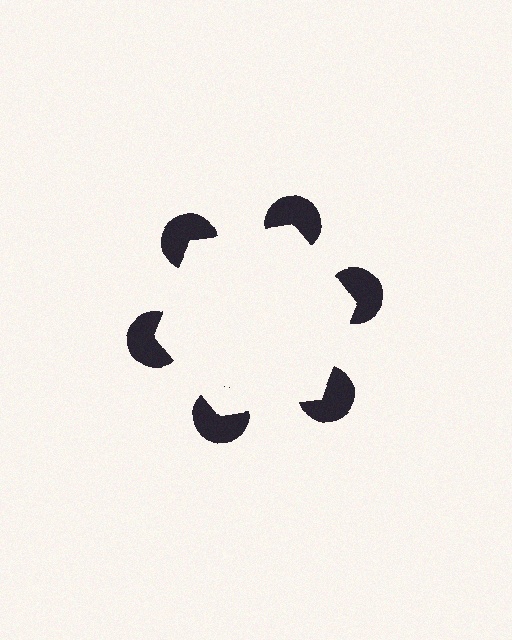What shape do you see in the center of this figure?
An illusory hexagon — its edges are inferred from the aligned wedge cuts in the pac-man discs, not physically drawn.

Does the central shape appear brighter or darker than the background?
It typically appears slightly brighter than the background, even though no actual brightness change is drawn.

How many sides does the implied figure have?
6 sides.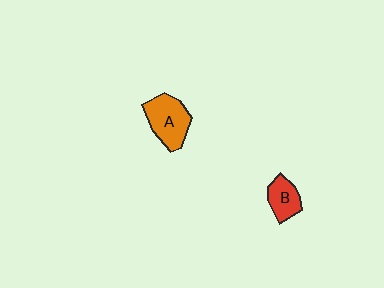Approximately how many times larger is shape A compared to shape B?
Approximately 1.6 times.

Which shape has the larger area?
Shape A (orange).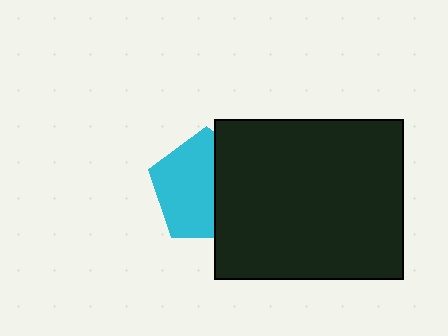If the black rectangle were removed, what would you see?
You would see the complete cyan pentagon.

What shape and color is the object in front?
The object in front is a black rectangle.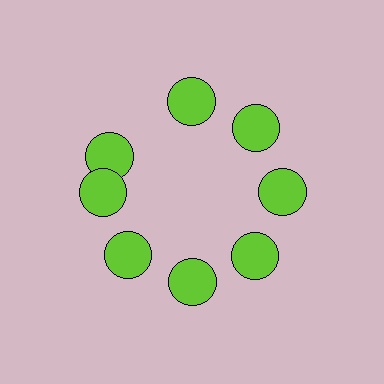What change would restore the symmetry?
The symmetry would be restored by rotating it back into even spacing with its neighbors so that all 8 circles sit at equal angles and equal distance from the center.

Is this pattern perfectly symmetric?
No. The 8 lime circles are arranged in a ring, but one element near the 10 o'clock position is rotated out of alignment along the ring, breaking the 8-fold rotational symmetry.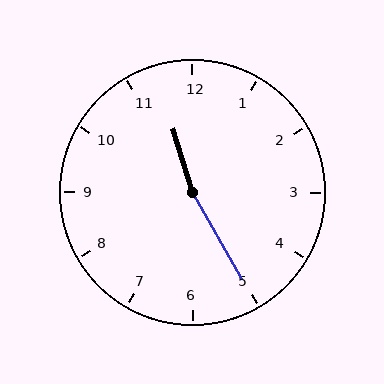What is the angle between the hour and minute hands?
Approximately 168 degrees.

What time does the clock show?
11:25.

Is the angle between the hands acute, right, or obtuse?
It is obtuse.